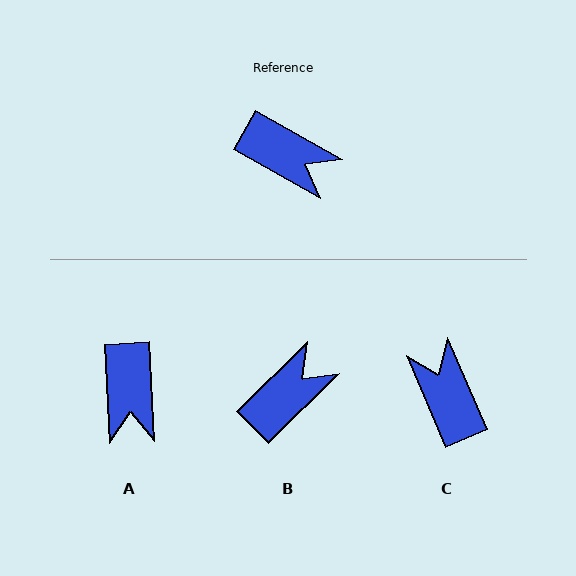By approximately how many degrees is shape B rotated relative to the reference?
Approximately 74 degrees counter-clockwise.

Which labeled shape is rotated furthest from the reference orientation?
C, about 143 degrees away.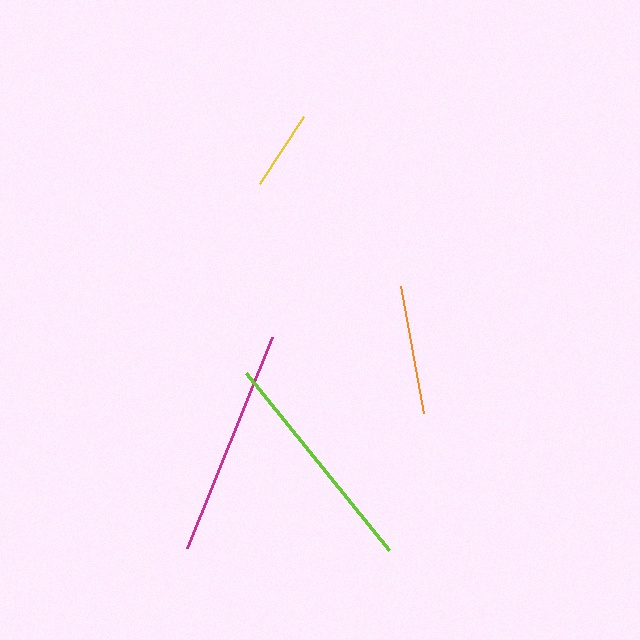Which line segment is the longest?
The lime line is the longest at approximately 228 pixels.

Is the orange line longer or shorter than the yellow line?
The orange line is longer than the yellow line.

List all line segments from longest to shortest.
From longest to shortest: lime, magenta, orange, yellow.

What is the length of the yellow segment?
The yellow segment is approximately 80 pixels long.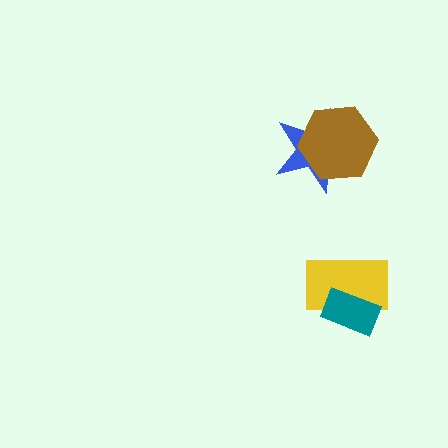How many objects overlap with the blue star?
1 object overlaps with the blue star.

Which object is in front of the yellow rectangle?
The teal rectangle is in front of the yellow rectangle.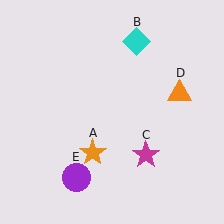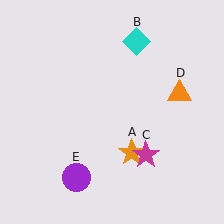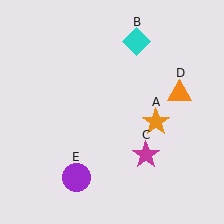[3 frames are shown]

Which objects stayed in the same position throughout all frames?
Cyan diamond (object B) and magenta star (object C) and orange triangle (object D) and purple circle (object E) remained stationary.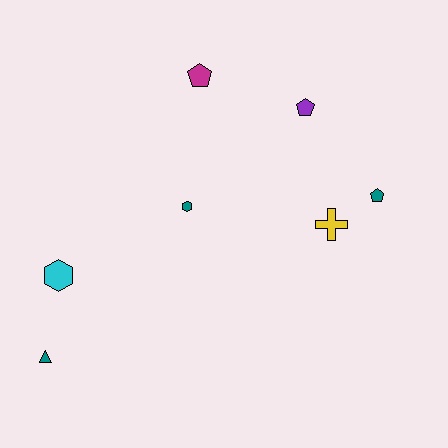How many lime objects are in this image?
There are no lime objects.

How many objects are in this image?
There are 7 objects.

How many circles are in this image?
There are no circles.